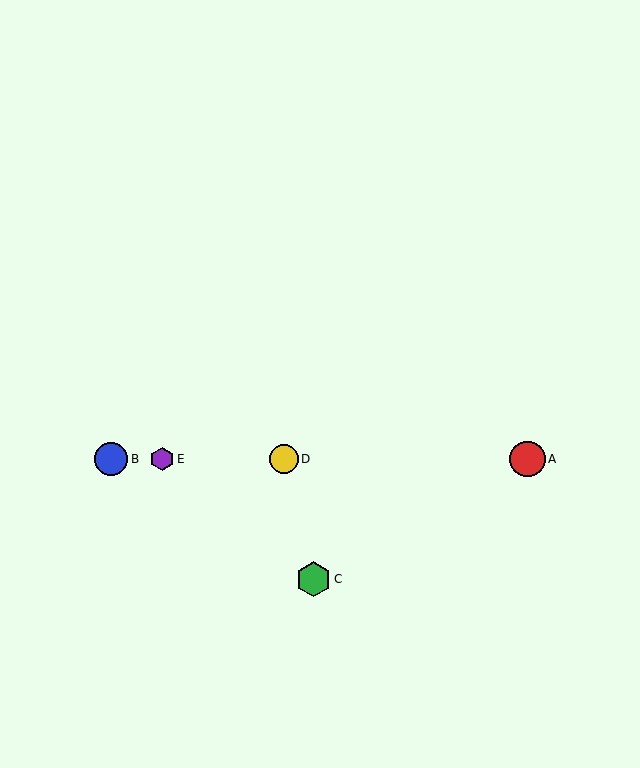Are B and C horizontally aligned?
No, B is at y≈459 and C is at y≈579.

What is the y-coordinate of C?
Object C is at y≈579.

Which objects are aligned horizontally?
Objects A, B, D, E are aligned horizontally.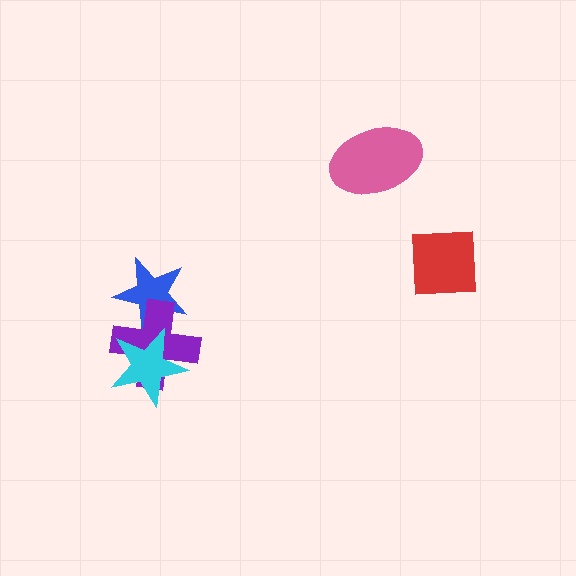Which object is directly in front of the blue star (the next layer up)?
The purple cross is directly in front of the blue star.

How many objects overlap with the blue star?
2 objects overlap with the blue star.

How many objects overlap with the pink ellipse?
0 objects overlap with the pink ellipse.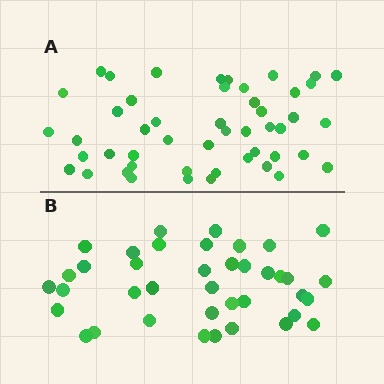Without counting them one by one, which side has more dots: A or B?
Region A (the top region) has more dots.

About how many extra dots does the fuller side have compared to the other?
Region A has roughly 10 or so more dots than region B.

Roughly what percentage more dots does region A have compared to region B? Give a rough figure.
About 25% more.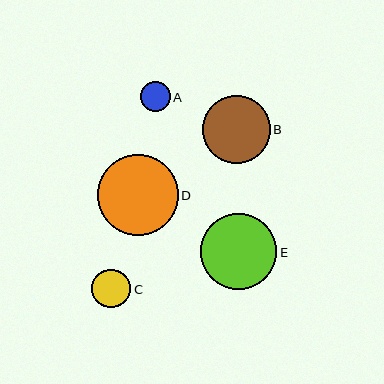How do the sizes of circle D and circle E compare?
Circle D and circle E are approximately the same size.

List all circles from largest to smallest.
From largest to smallest: D, E, B, C, A.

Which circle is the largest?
Circle D is the largest with a size of approximately 81 pixels.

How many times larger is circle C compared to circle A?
Circle C is approximately 1.3 times the size of circle A.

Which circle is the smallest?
Circle A is the smallest with a size of approximately 30 pixels.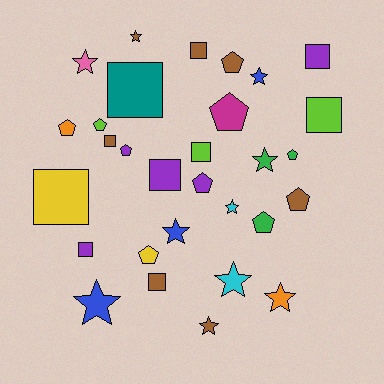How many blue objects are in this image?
There are 3 blue objects.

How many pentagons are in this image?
There are 10 pentagons.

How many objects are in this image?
There are 30 objects.